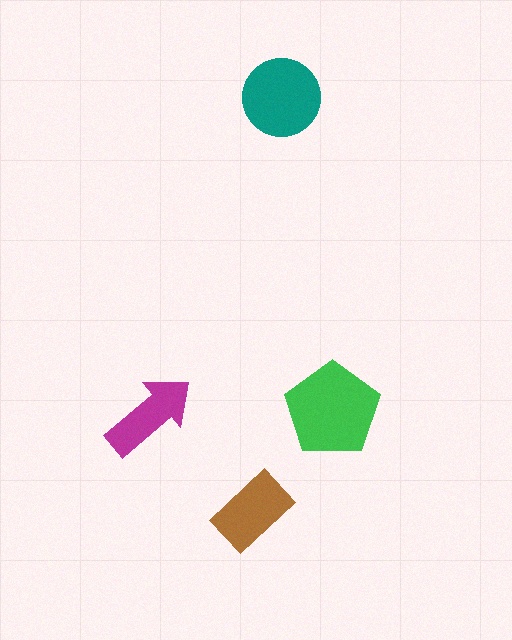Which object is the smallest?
The magenta arrow.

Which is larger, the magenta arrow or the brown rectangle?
The brown rectangle.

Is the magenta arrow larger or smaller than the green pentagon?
Smaller.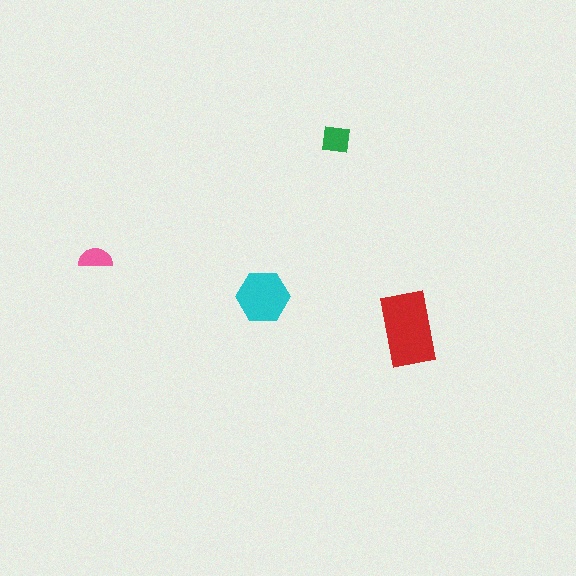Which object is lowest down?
The red rectangle is bottommost.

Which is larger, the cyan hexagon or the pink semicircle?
The cyan hexagon.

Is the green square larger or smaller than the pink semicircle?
Larger.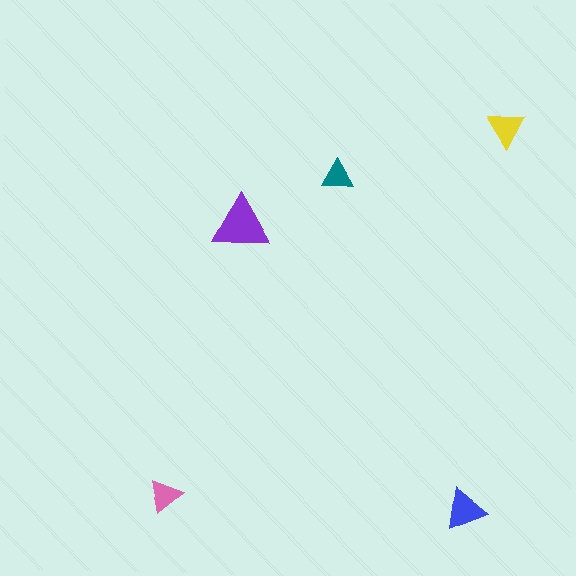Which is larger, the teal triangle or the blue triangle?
The blue one.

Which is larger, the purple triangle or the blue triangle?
The purple one.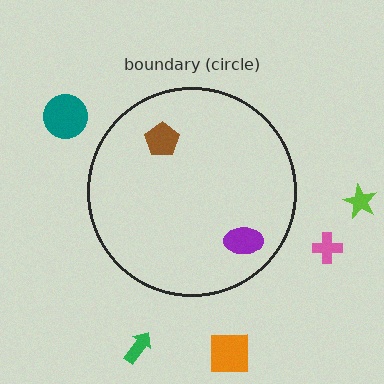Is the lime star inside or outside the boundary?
Outside.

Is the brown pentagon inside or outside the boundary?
Inside.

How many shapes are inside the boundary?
2 inside, 5 outside.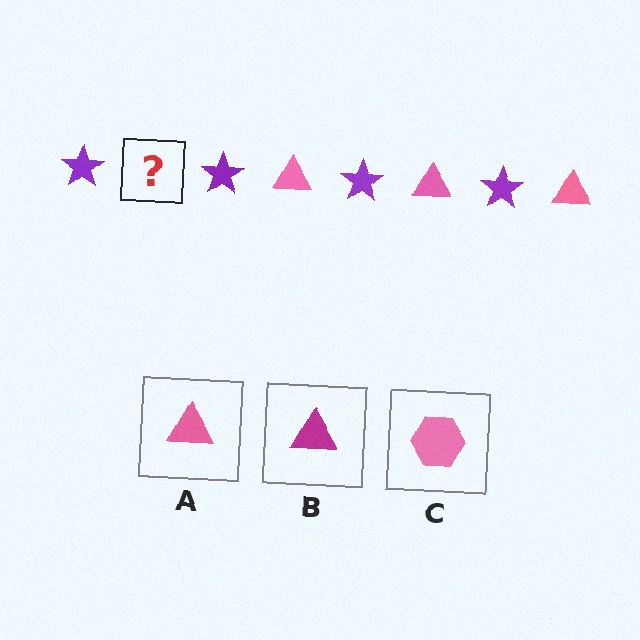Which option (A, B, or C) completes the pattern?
A.